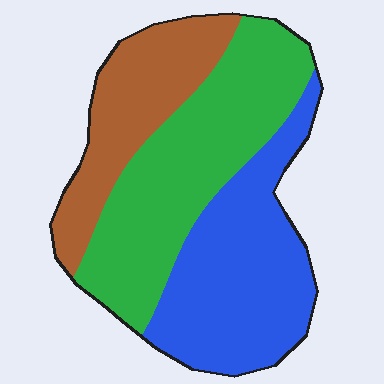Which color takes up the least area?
Brown, at roughly 25%.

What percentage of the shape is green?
Green covers 40% of the shape.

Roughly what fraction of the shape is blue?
Blue takes up about three eighths (3/8) of the shape.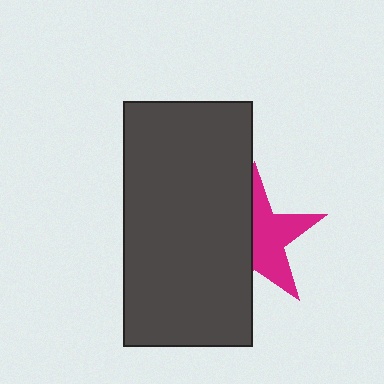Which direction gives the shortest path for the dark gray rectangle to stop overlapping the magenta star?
Moving left gives the shortest separation.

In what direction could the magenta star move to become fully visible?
The magenta star could move right. That would shift it out from behind the dark gray rectangle entirely.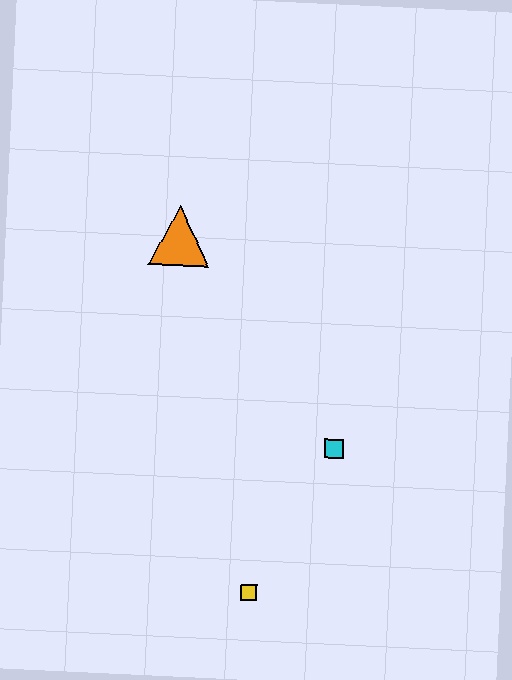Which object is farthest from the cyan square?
The orange triangle is farthest from the cyan square.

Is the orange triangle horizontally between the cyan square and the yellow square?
No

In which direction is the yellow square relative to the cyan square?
The yellow square is below the cyan square.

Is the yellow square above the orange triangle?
No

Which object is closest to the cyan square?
The yellow square is closest to the cyan square.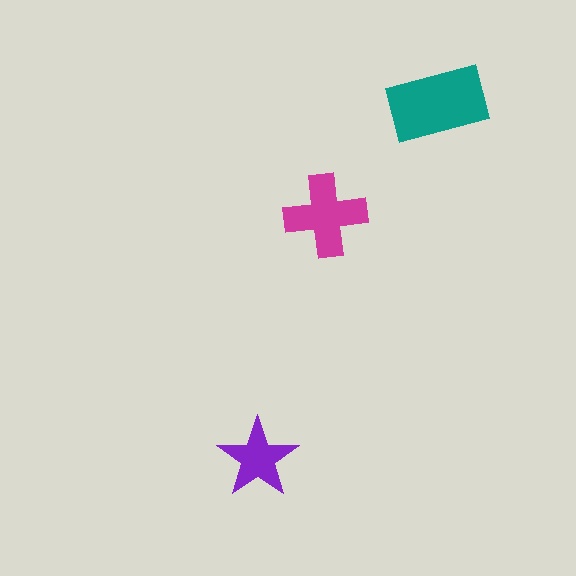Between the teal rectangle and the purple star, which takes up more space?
The teal rectangle.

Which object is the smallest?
The purple star.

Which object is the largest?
The teal rectangle.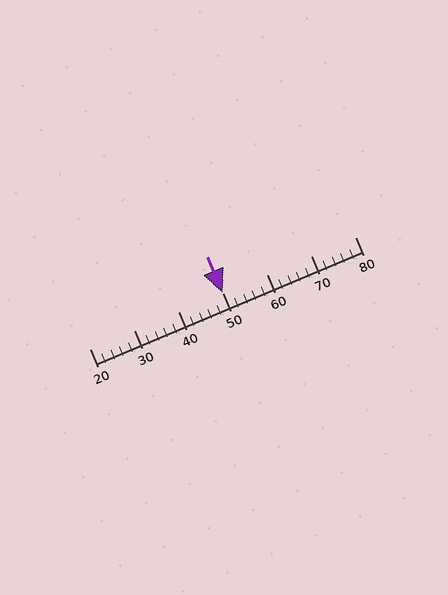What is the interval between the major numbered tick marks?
The major tick marks are spaced 10 units apart.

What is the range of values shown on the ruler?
The ruler shows values from 20 to 80.